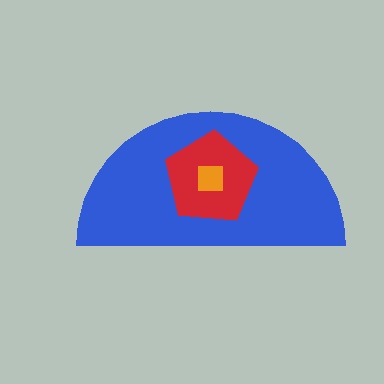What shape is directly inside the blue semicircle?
The red pentagon.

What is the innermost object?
The orange square.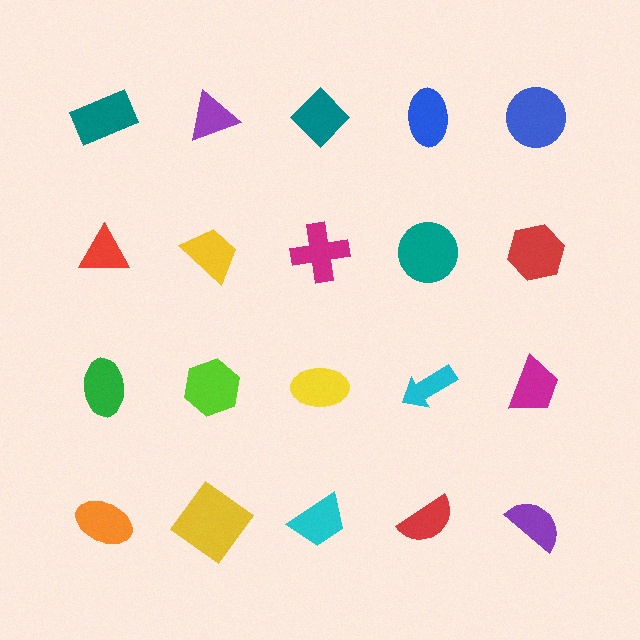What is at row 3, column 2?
A lime hexagon.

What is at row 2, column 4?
A teal circle.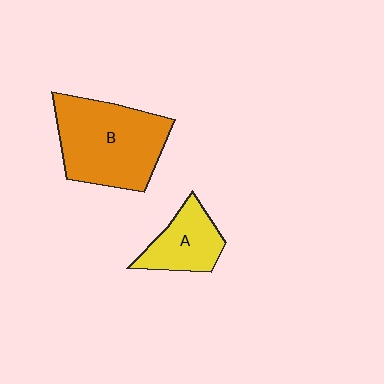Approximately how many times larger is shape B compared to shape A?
Approximately 2.0 times.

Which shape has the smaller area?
Shape A (yellow).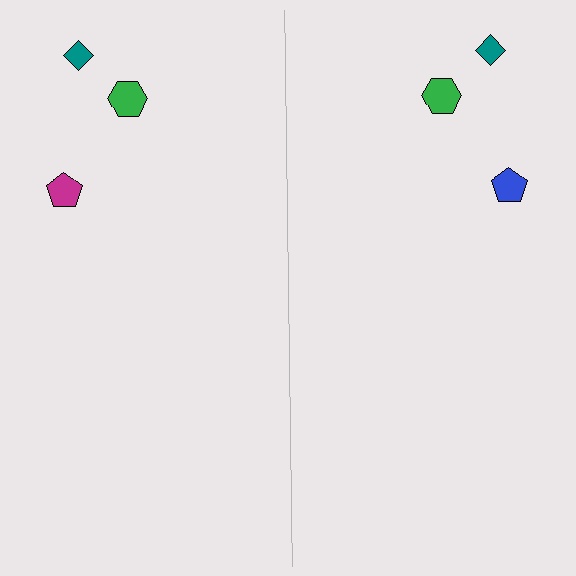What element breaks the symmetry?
The blue pentagon on the right side breaks the symmetry — its mirror counterpart is magenta.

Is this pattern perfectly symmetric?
No, the pattern is not perfectly symmetric. The blue pentagon on the right side breaks the symmetry — its mirror counterpart is magenta.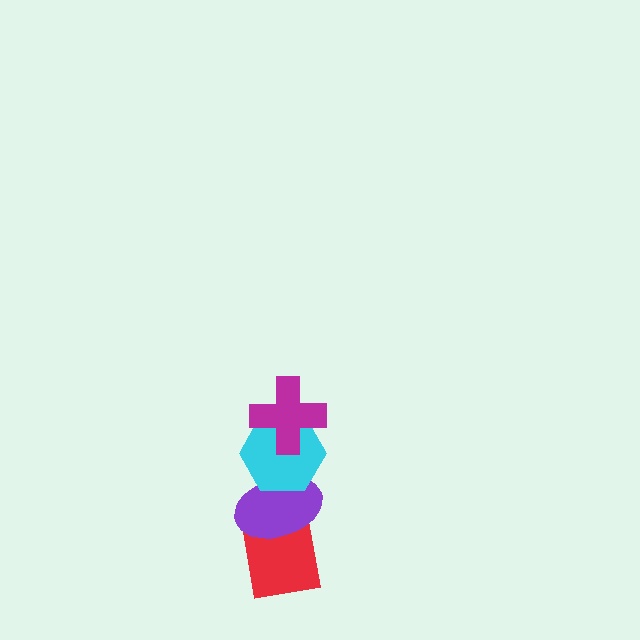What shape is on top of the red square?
The purple ellipse is on top of the red square.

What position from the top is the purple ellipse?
The purple ellipse is 3rd from the top.